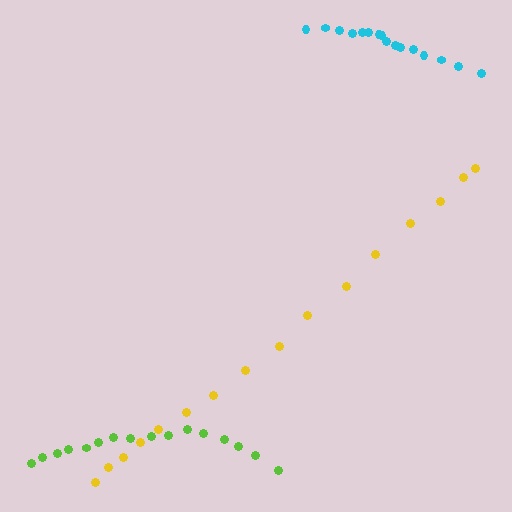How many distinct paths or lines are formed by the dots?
There are 3 distinct paths.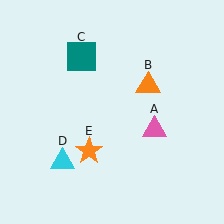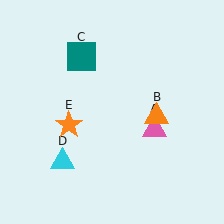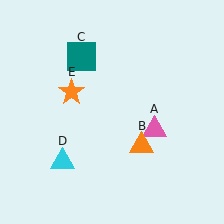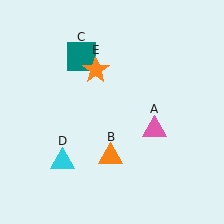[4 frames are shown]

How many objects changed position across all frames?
2 objects changed position: orange triangle (object B), orange star (object E).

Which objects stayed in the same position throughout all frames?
Pink triangle (object A) and teal square (object C) and cyan triangle (object D) remained stationary.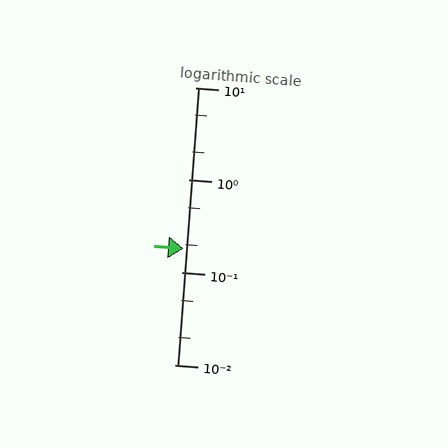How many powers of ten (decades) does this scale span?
The scale spans 3 decades, from 0.01 to 10.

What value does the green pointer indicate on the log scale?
The pointer indicates approximately 0.18.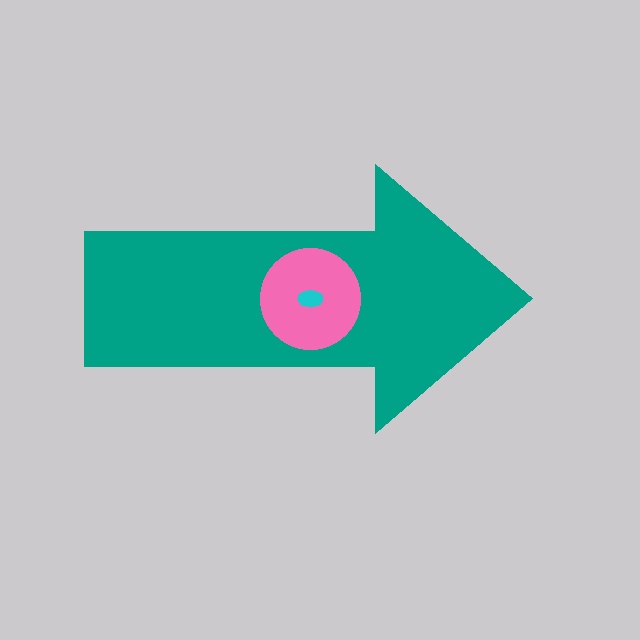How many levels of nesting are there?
3.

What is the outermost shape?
The teal arrow.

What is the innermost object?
The cyan ellipse.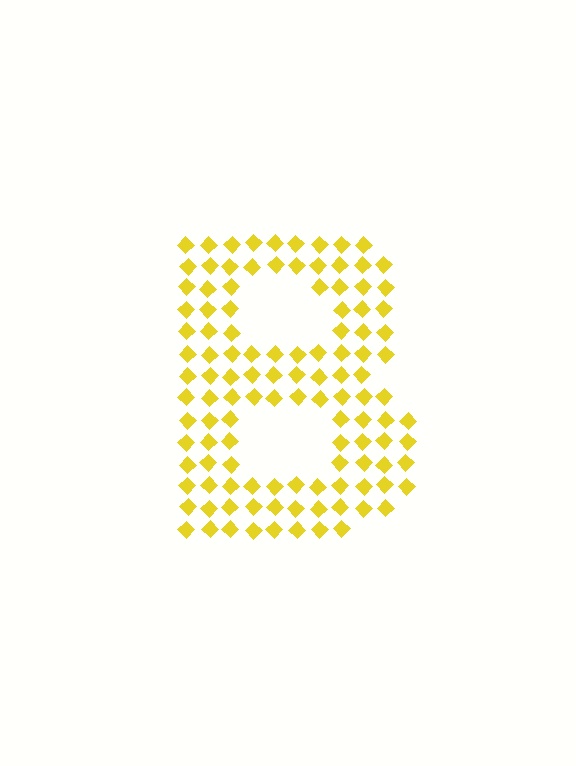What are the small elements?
The small elements are diamonds.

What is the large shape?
The large shape is the letter B.